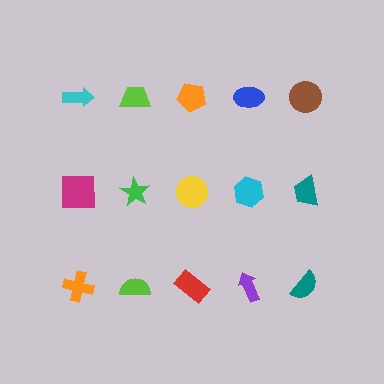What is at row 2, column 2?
A green star.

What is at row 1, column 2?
A lime trapezoid.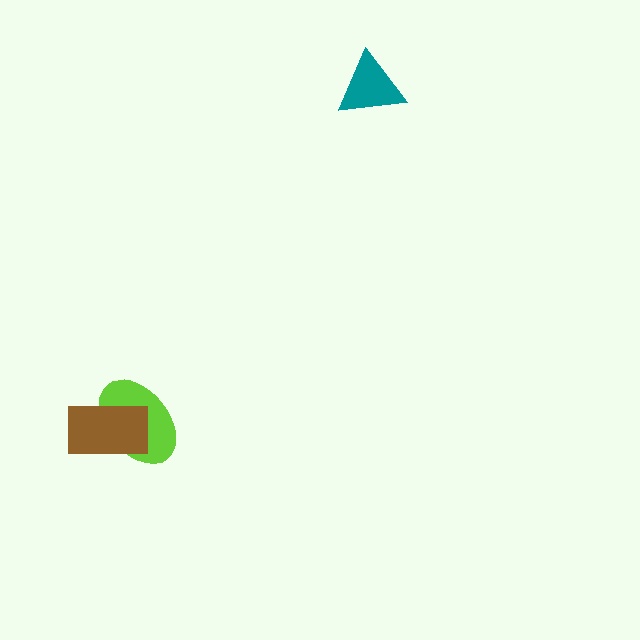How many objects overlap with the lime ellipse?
1 object overlaps with the lime ellipse.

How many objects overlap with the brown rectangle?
1 object overlaps with the brown rectangle.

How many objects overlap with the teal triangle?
0 objects overlap with the teal triangle.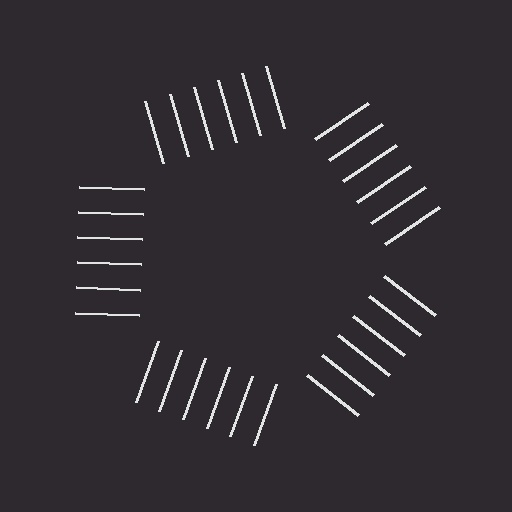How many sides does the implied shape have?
5 sides — the line-ends trace a pentagon.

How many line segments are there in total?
30 — 6 along each of the 5 edges.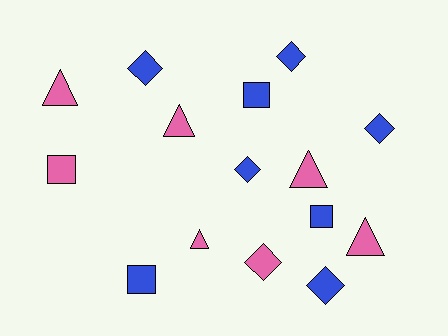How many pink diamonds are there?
There is 1 pink diamond.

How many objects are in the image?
There are 15 objects.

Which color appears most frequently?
Blue, with 8 objects.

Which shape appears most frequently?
Diamond, with 6 objects.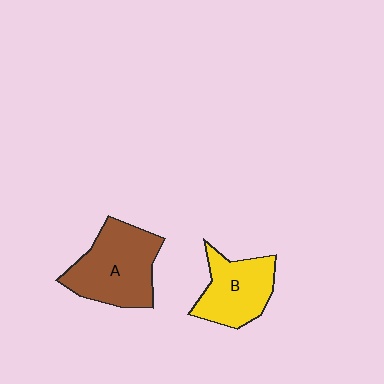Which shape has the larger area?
Shape A (brown).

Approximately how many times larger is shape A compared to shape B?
Approximately 1.3 times.